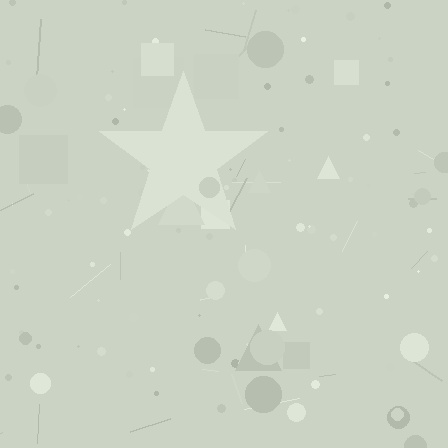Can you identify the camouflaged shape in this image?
The camouflaged shape is a star.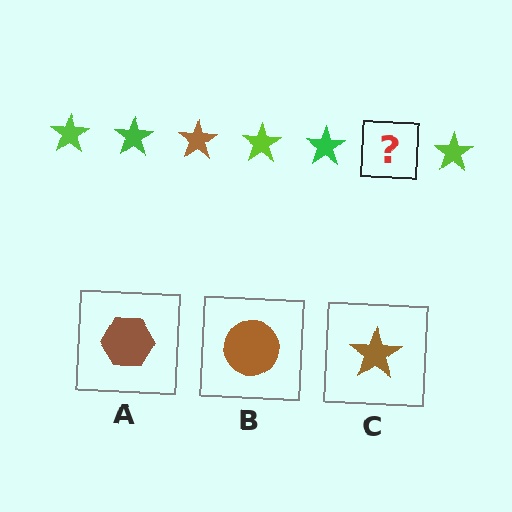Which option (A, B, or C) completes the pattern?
C.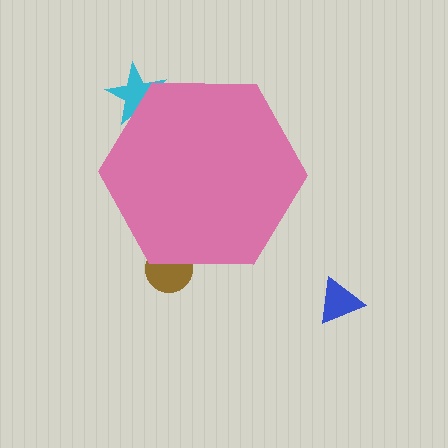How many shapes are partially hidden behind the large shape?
2 shapes are partially hidden.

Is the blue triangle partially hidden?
No, the blue triangle is fully visible.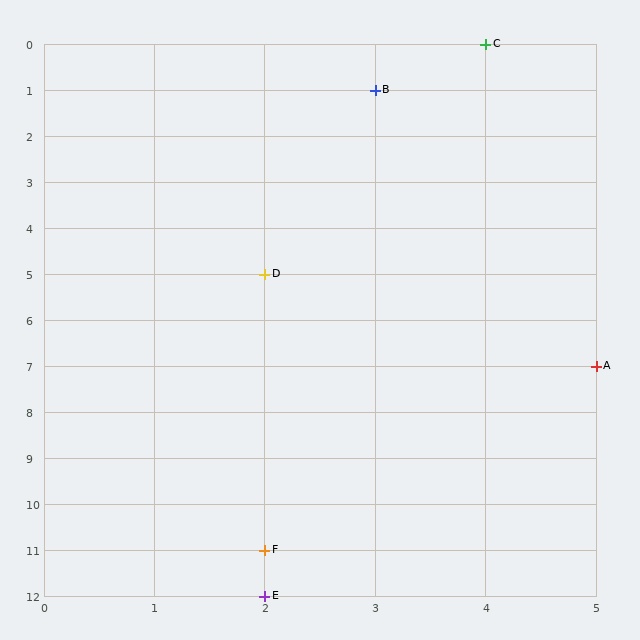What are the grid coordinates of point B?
Point B is at grid coordinates (3, 1).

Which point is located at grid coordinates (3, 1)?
Point B is at (3, 1).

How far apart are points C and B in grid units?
Points C and B are 1 column and 1 row apart (about 1.4 grid units diagonally).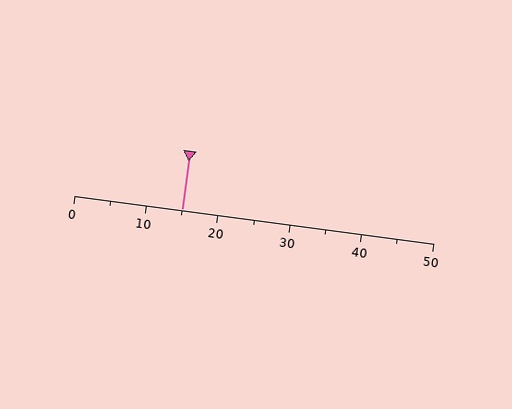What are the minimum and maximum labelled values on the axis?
The axis runs from 0 to 50.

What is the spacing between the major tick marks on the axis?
The major ticks are spaced 10 apart.